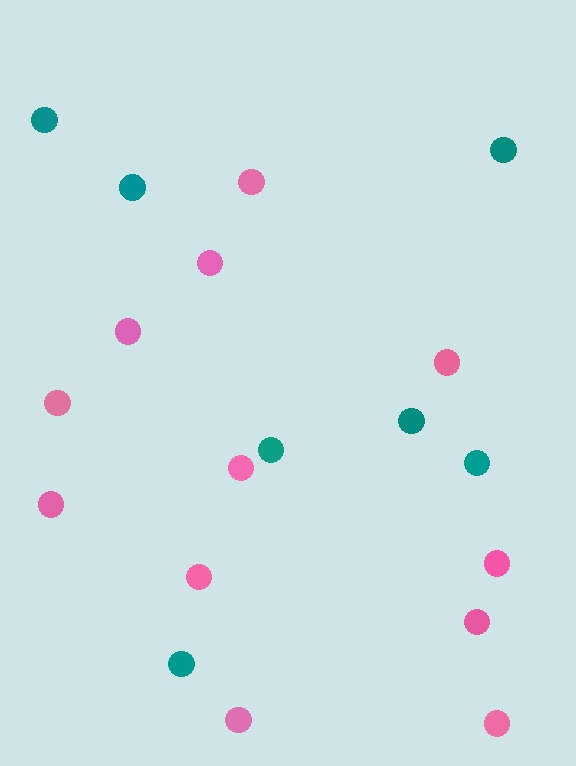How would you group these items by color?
There are 2 groups: one group of teal circles (7) and one group of pink circles (12).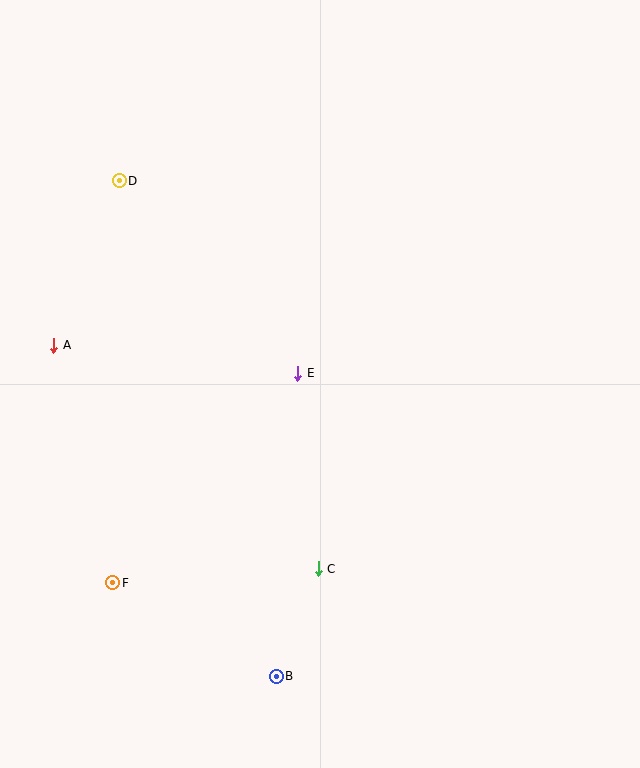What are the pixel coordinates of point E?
Point E is at (298, 373).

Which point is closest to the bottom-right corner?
Point B is closest to the bottom-right corner.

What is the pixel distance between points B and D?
The distance between B and D is 520 pixels.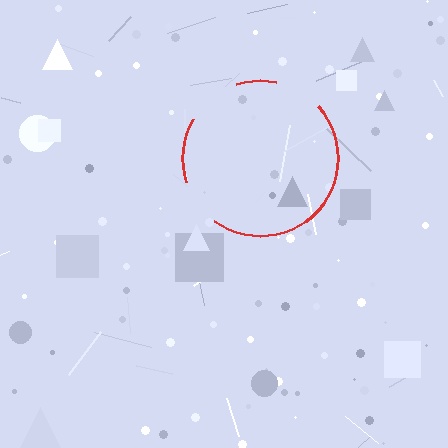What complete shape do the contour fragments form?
The contour fragments form a circle.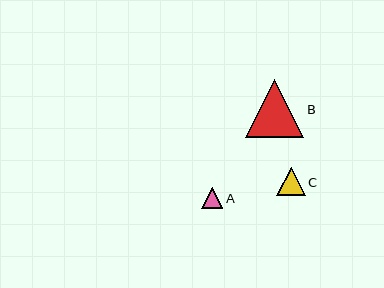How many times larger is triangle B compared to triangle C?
Triangle B is approximately 2.0 times the size of triangle C.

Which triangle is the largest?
Triangle B is the largest with a size of approximately 58 pixels.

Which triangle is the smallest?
Triangle A is the smallest with a size of approximately 22 pixels.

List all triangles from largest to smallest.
From largest to smallest: B, C, A.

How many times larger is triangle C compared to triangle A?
Triangle C is approximately 1.3 times the size of triangle A.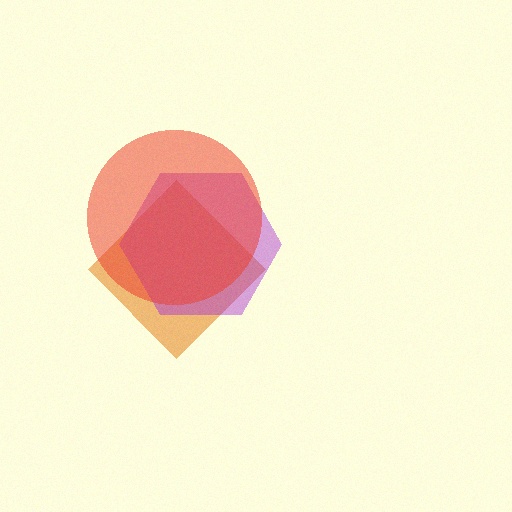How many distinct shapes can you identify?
There are 3 distinct shapes: an orange diamond, a purple hexagon, a red circle.